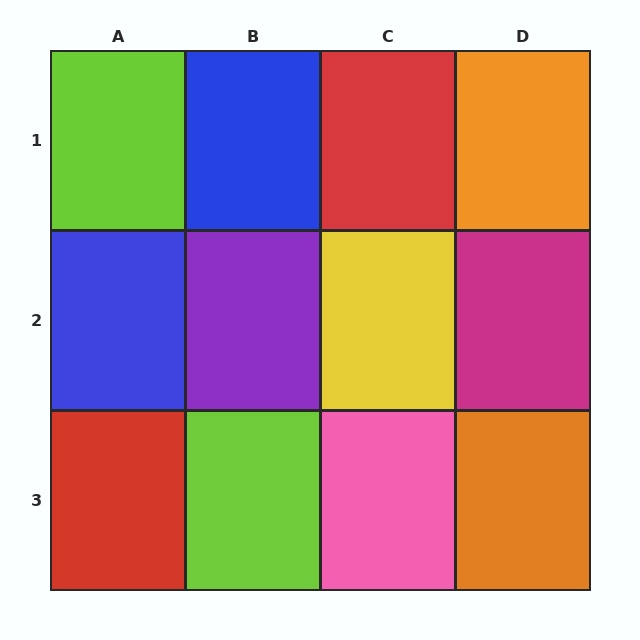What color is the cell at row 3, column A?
Red.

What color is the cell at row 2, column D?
Magenta.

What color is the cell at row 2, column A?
Blue.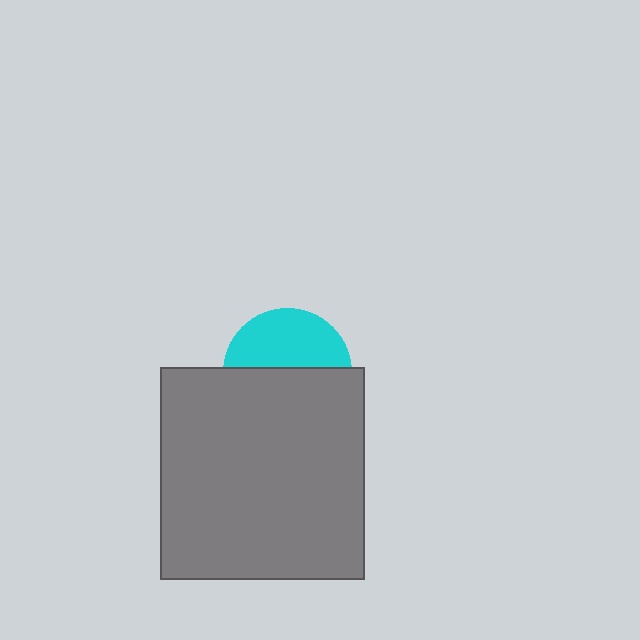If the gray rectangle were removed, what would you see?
You would see the complete cyan circle.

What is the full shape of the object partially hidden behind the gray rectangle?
The partially hidden object is a cyan circle.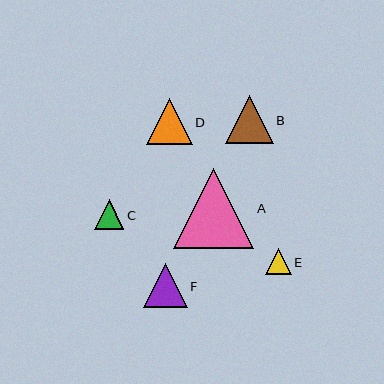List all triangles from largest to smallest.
From largest to smallest: A, B, D, F, C, E.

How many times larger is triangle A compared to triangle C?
Triangle A is approximately 2.7 times the size of triangle C.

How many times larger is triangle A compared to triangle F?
Triangle A is approximately 1.8 times the size of triangle F.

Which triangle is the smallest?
Triangle E is the smallest with a size of approximately 26 pixels.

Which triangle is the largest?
Triangle A is the largest with a size of approximately 80 pixels.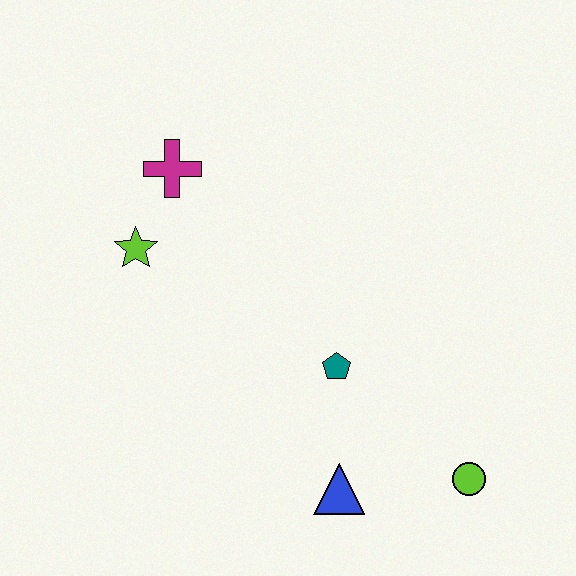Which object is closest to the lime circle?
The blue triangle is closest to the lime circle.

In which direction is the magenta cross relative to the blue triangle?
The magenta cross is above the blue triangle.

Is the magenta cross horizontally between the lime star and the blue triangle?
Yes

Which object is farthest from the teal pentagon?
The magenta cross is farthest from the teal pentagon.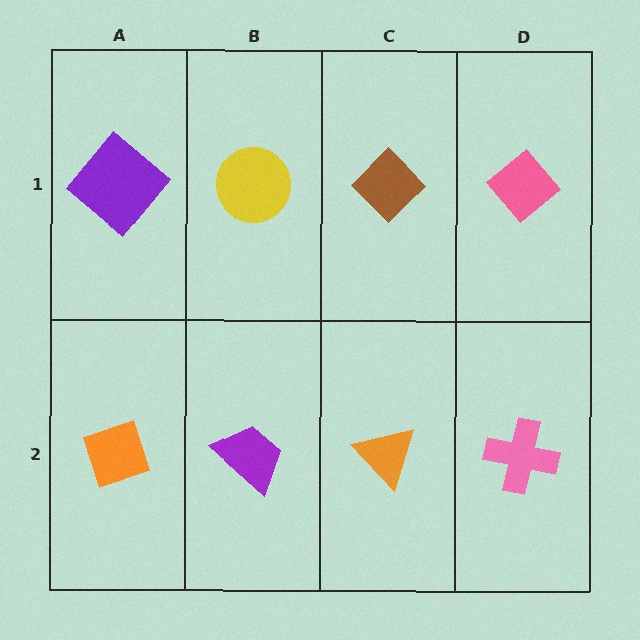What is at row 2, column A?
An orange diamond.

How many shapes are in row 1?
4 shapes.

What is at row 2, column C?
An orange triangle.